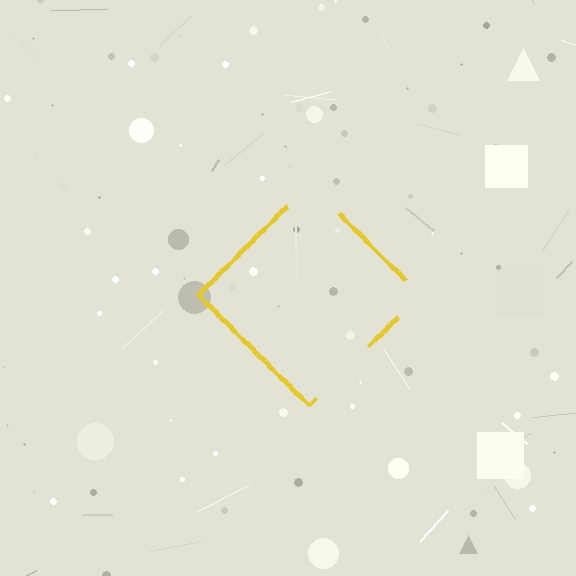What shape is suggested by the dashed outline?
The dashed outline suggests a diamond.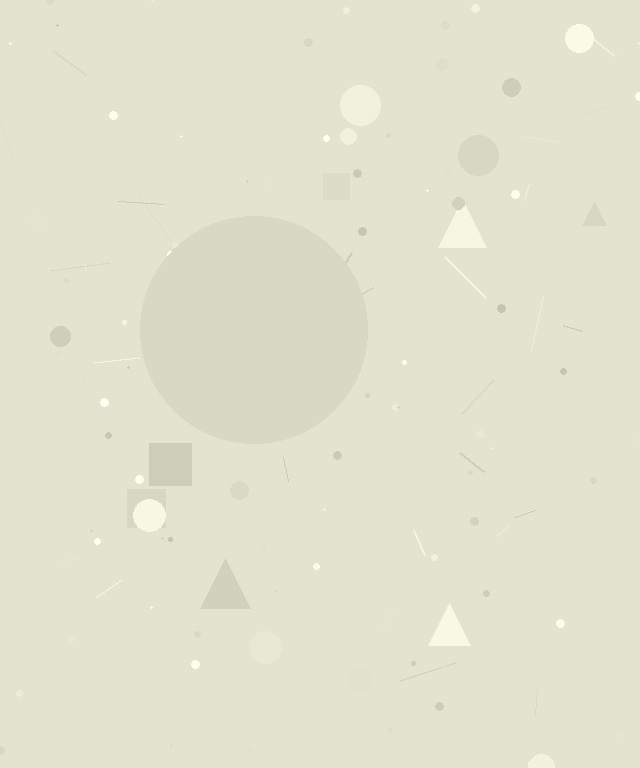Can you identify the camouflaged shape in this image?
The camouflaged shape is a circle.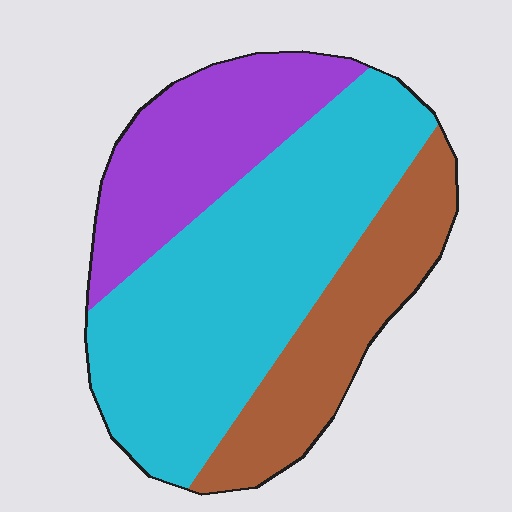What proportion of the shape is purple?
Purple covers 25% of the shape.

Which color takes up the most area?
Cyan, at roughly 50%.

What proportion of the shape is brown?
Brown covers 24% of the shape.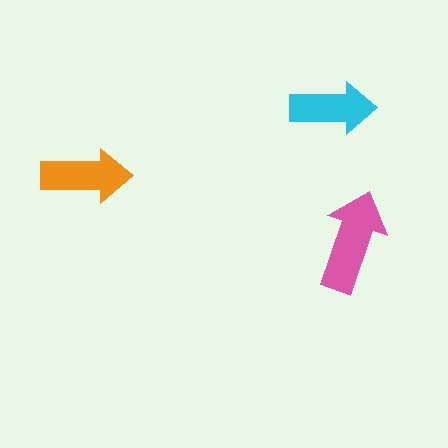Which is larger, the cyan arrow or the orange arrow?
The orange one.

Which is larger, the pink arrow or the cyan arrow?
The pink one.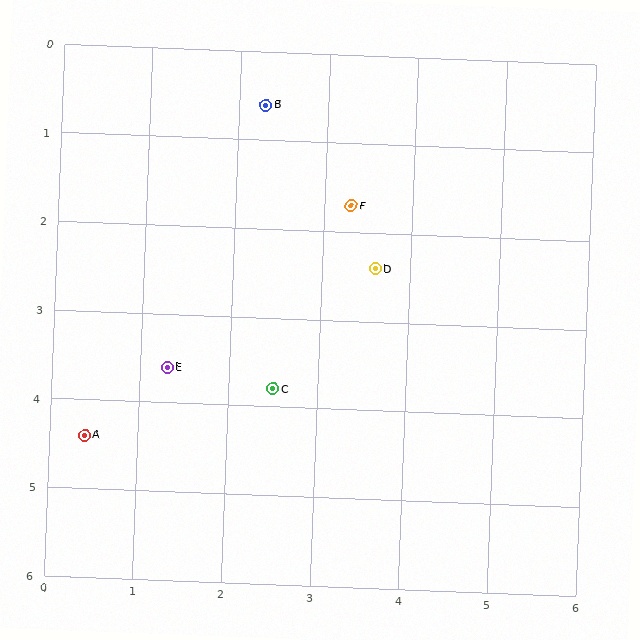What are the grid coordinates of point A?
Point A is at approximately (0.4, 4.4).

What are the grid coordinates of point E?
Point E is at approximately (1.3, 3.6).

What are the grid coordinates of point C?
Point C is at approximately (2.5, 3.8).